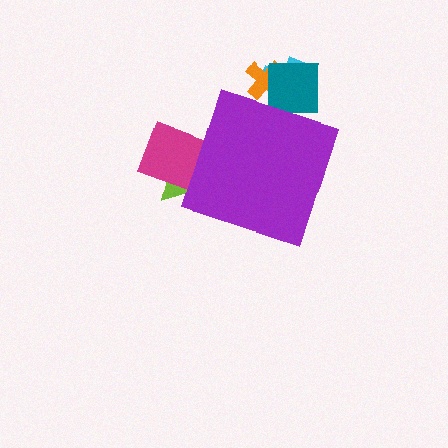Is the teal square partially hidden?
Yes, the teal square is partially hidden behind the purple diamond.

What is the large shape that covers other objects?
A purple diamond.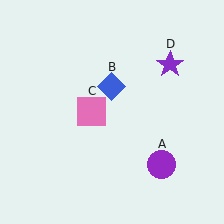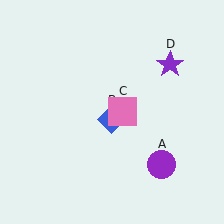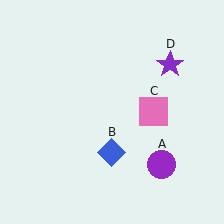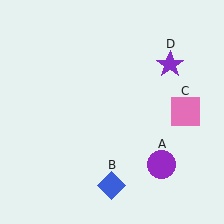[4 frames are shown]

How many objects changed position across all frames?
2 objects changed position: blue diamond (object B), pink square (object C).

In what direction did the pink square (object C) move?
The pink square (object C) moved right.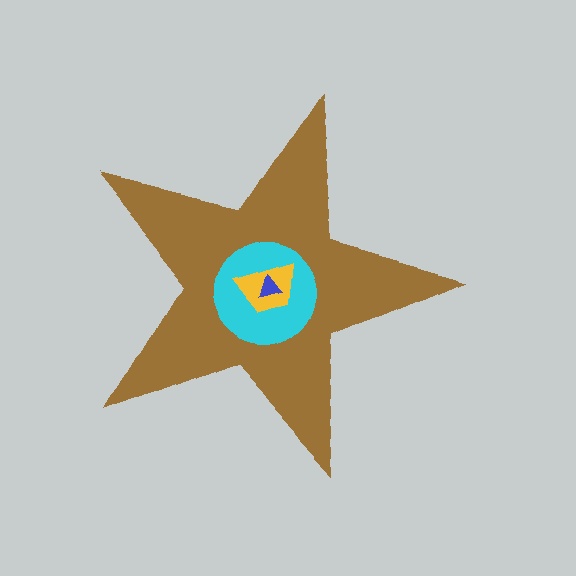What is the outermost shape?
The brown star.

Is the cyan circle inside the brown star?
Yes.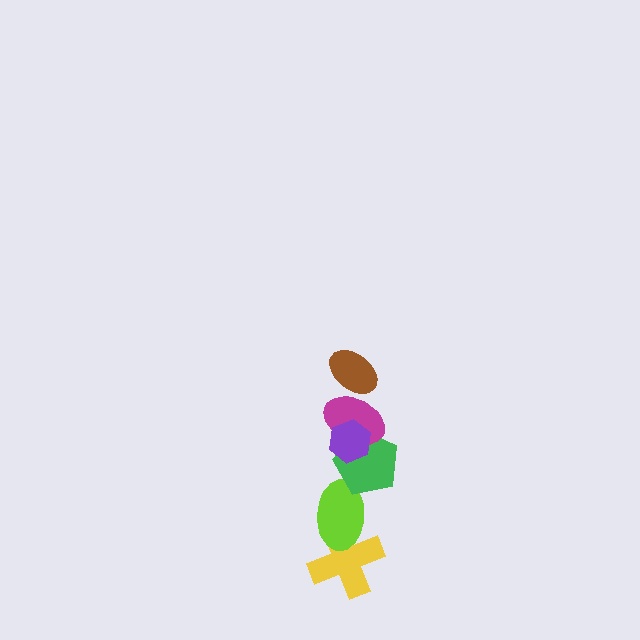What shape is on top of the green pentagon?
The magenta ellipse is on top of the green pentagon.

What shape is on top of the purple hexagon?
The brown ellipse is on top of the purple hexagon.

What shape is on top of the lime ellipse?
The green pentagon is on top of the lime ellipse.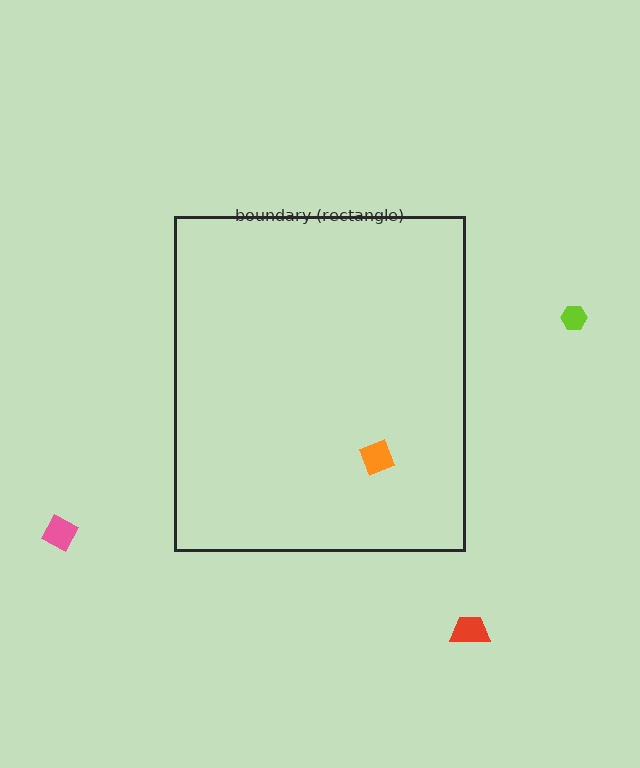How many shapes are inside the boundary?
1 inside, 3 outside.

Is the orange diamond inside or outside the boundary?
Inside.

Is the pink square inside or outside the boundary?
Outside.